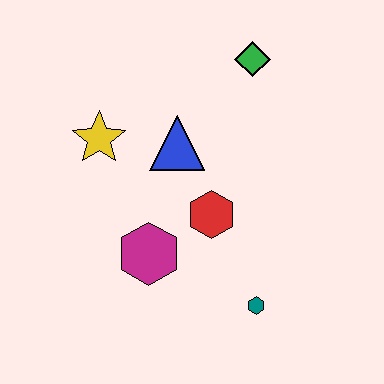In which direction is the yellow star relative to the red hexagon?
The yellow star is to the left of the red hexagon.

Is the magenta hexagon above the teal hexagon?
Yes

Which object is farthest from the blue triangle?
The teal hexagon is farthest from the blue triangle.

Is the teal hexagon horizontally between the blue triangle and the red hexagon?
No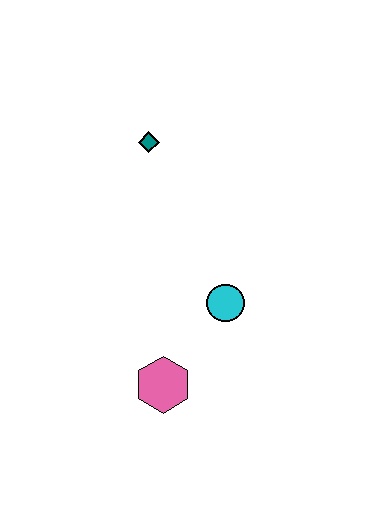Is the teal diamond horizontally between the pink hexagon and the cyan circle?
No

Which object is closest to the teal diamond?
The cyan circle is closest to the teal diamond.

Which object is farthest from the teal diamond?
The pink hexagon is farthest from the teal diamond.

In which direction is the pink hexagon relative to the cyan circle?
The pink hexagon is below the cyan circle.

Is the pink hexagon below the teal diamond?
Yes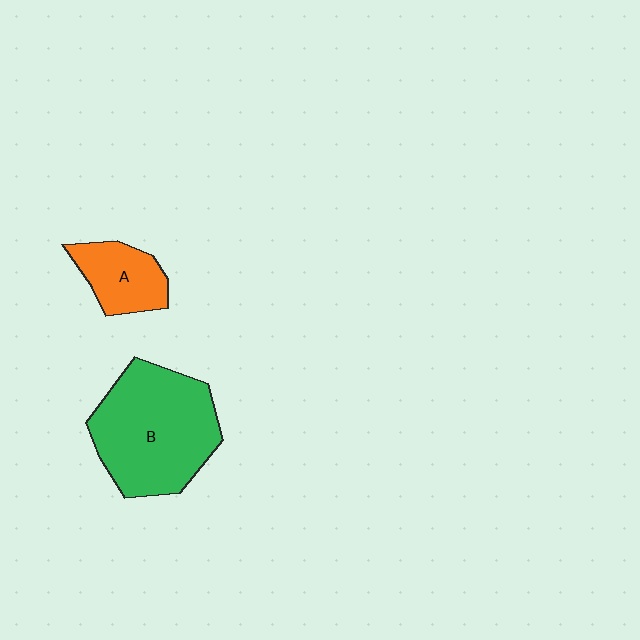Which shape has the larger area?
Shape B (green).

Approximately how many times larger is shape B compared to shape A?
Approximately 2.5 times.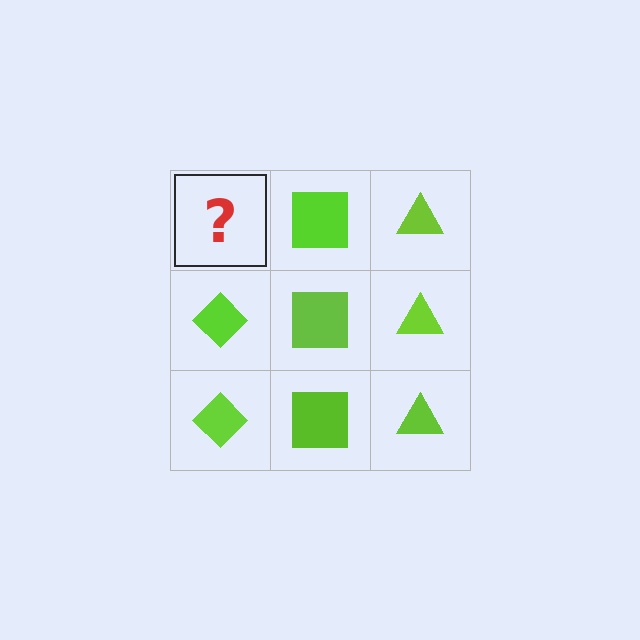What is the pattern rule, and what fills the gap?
The rule is that each column has a consistent shape. The gap should be filled with a lime diamond.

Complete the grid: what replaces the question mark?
The question mark should be replaced with a lime diamond.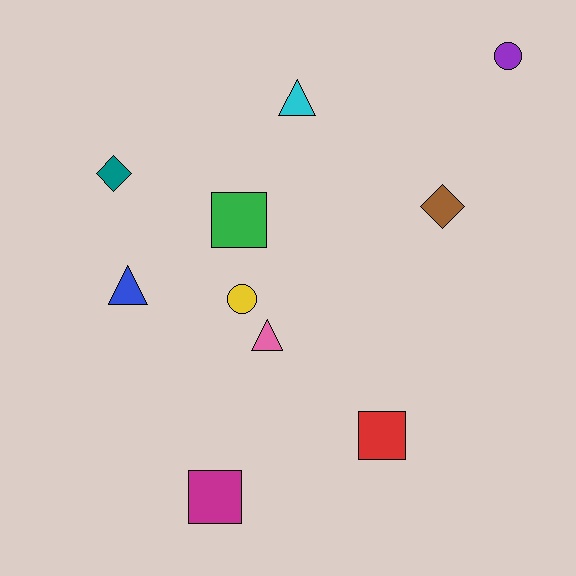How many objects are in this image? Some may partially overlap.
There are 10 objects.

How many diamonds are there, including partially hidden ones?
There are 2 diamonds.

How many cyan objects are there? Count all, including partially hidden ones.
There is 1 cyan object.